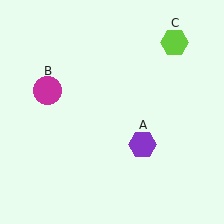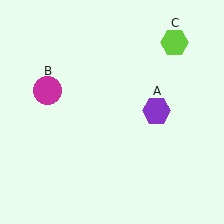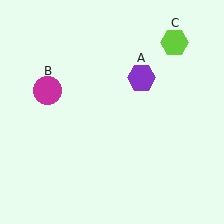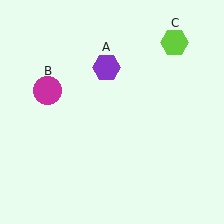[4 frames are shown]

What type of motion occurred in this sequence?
The purple hexagon (object A) rotated counterclockwise around the center of the scene.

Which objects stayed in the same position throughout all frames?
Magenta circle (object B) and lime hexagon (object C) remained stationary.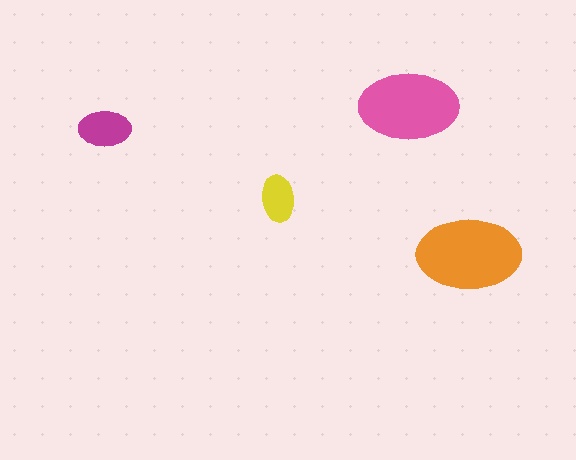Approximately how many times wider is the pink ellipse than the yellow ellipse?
About 2 times wider.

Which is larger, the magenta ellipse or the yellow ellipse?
The magenta one.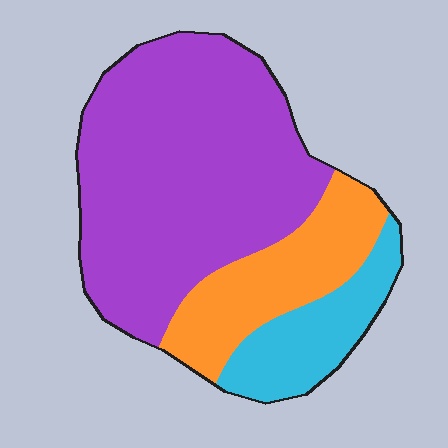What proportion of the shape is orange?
Orange covers roughly 20% of the shape.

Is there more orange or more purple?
Purple.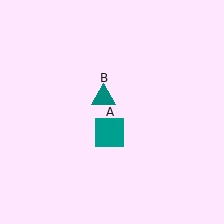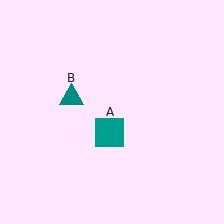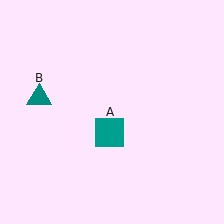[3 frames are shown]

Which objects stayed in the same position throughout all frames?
Teal square (object A) remained stationary.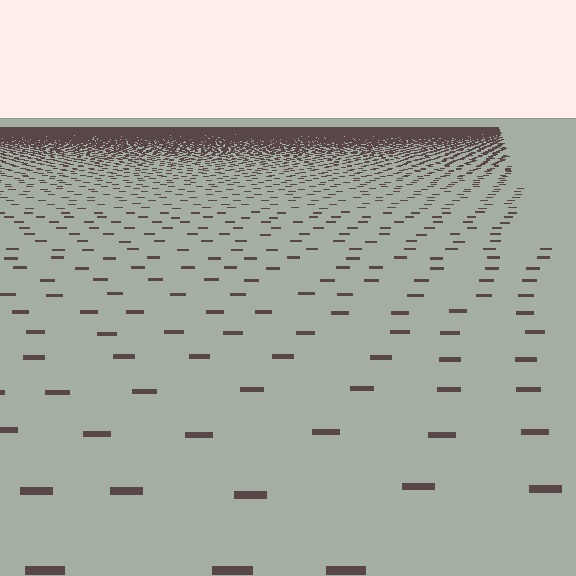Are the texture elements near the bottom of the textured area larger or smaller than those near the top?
Larger. Near the bottom, elements are closer to the viewer and appear at a bigger on-screen size.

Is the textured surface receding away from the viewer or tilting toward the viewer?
The surface is receding away from the viewer. Texture elements get smaller and denser toward the top.